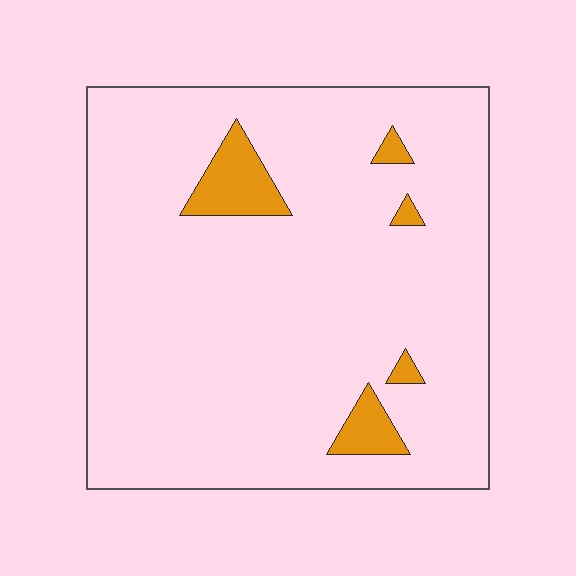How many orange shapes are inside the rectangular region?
5.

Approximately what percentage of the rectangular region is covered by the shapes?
Approximately 5%.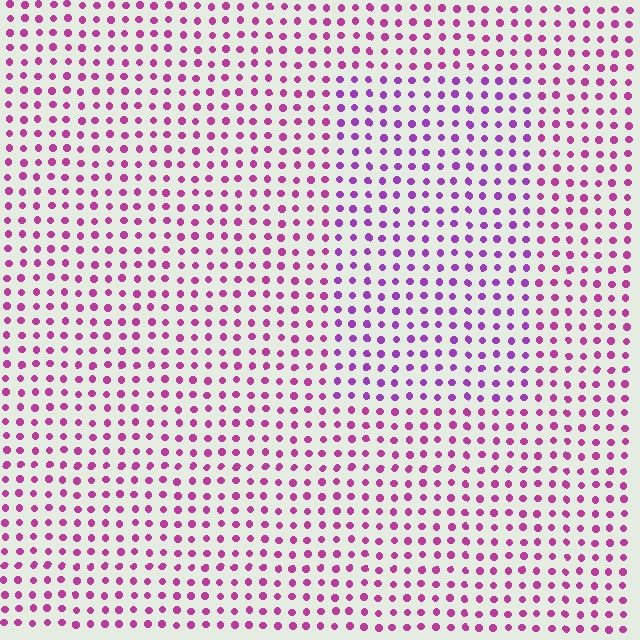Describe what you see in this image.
The image is filled with small magenta elements in a uniform arrangement. A rectangle-shaped region is visible where the elements are tinted to a slightly different hue, forming a subtle color boundary.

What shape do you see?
I see a rectangle.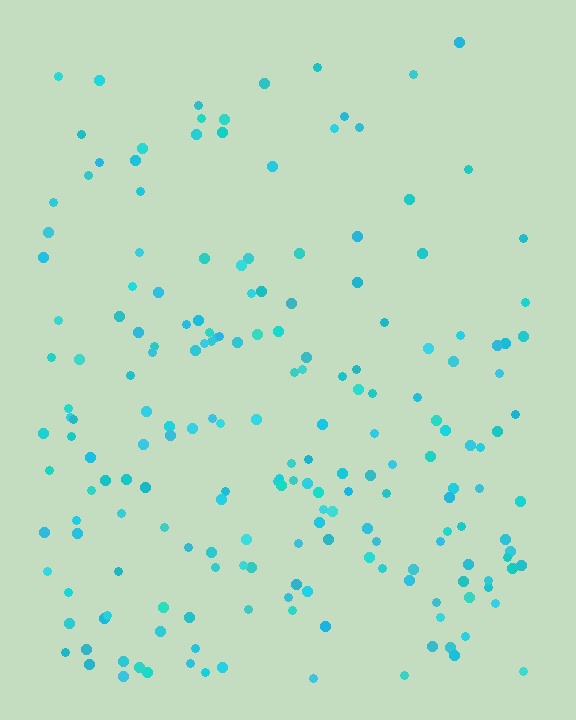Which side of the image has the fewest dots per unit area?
The top.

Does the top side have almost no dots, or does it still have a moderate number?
Still a moderate number, just noticeably fewer than the bottom.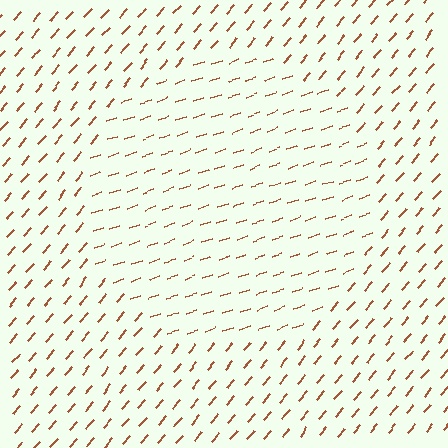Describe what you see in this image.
The image is filled with small brown line segments. A circle region in the image has lines oriented differently from the surrounding lines, creating a visible texture boundary.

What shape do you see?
I see a circle.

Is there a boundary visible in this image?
Yes, there is a texture boundary formed by a change in line orientation.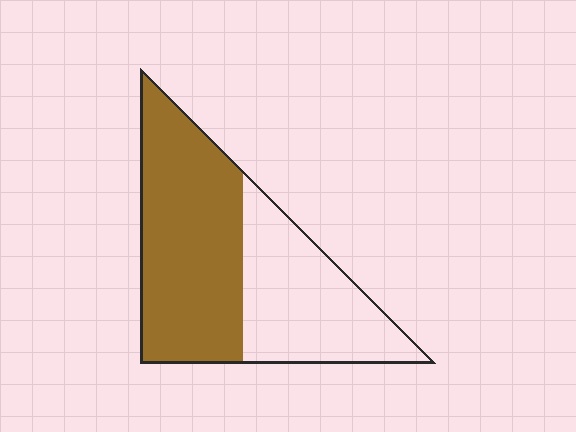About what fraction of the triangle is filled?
About three fifths (3/5).